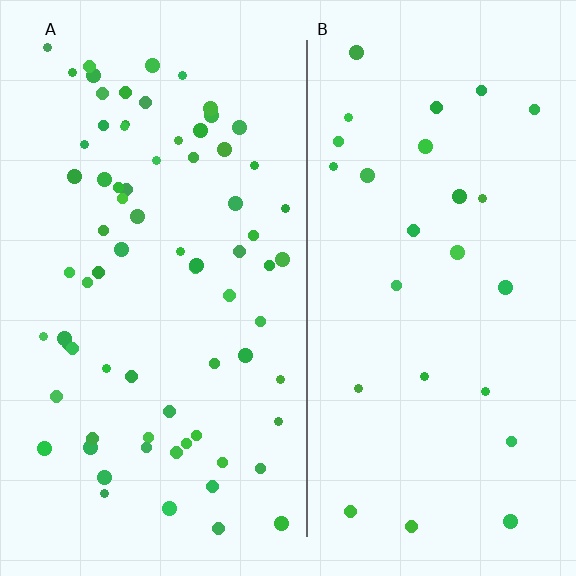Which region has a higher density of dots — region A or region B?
A (the left).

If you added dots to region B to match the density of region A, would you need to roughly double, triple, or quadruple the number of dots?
Approximately triple.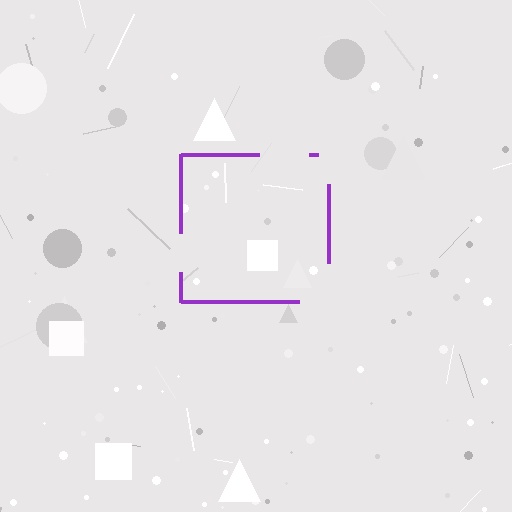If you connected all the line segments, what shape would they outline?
They would outline a square.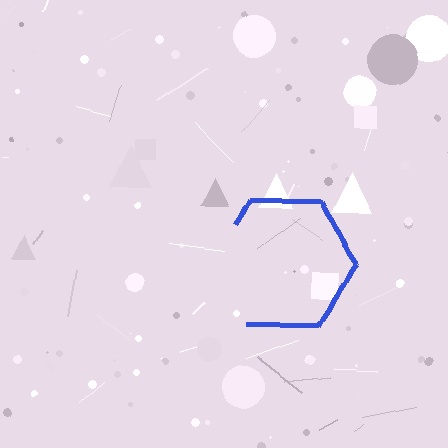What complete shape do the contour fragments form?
The contour fragments form a hexagon.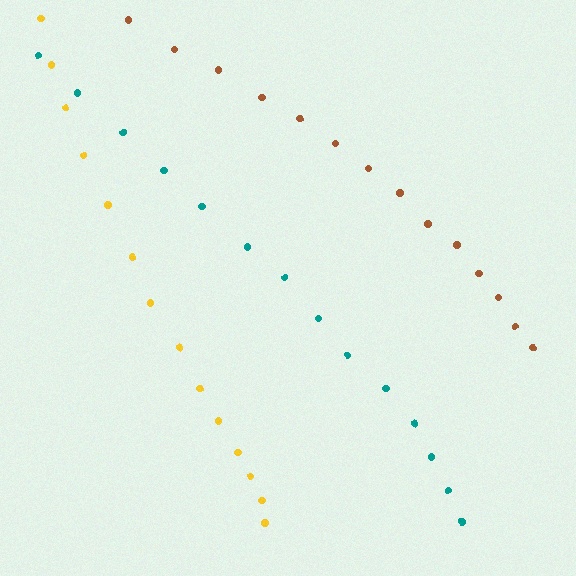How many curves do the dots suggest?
There are 3 distinct paths.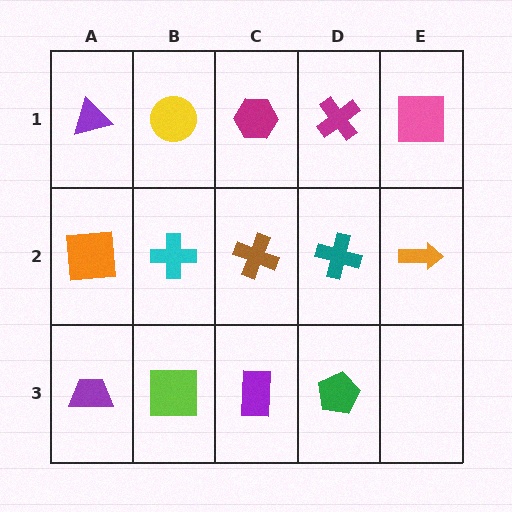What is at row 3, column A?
A purple trapezoid.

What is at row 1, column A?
A purple triangle.